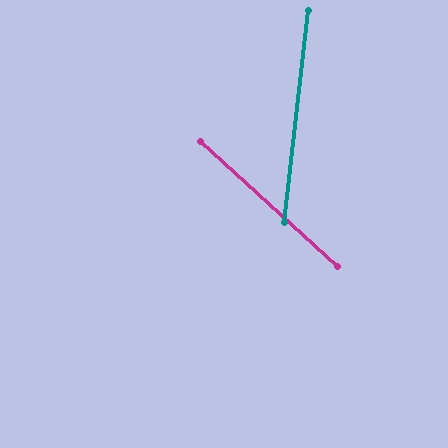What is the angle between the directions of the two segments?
Approximately 54 degrees.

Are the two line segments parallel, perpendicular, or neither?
Neither parallel nor perpendicular — they differ by about 54°.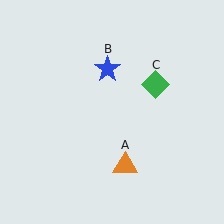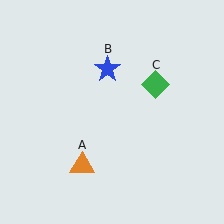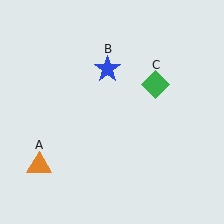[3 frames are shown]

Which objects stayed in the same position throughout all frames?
Blue star (object B) and green diamond (object C) remained stationary.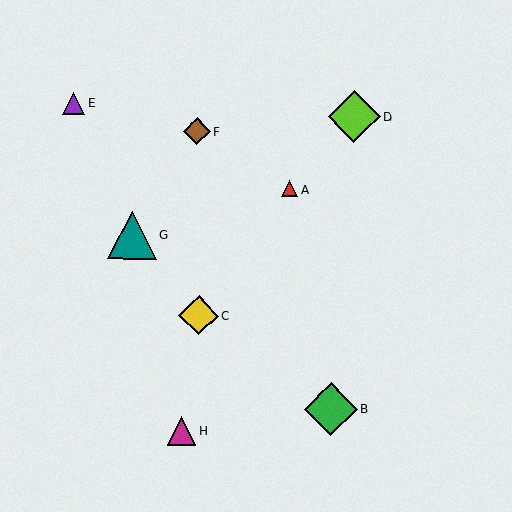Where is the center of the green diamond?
The center of the green diamond is at (331, 409).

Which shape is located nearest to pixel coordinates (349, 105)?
The lime diamond (labeled D) at (354, 117) is nearest to that location.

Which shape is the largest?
The green diamond (labeled B) is the largest.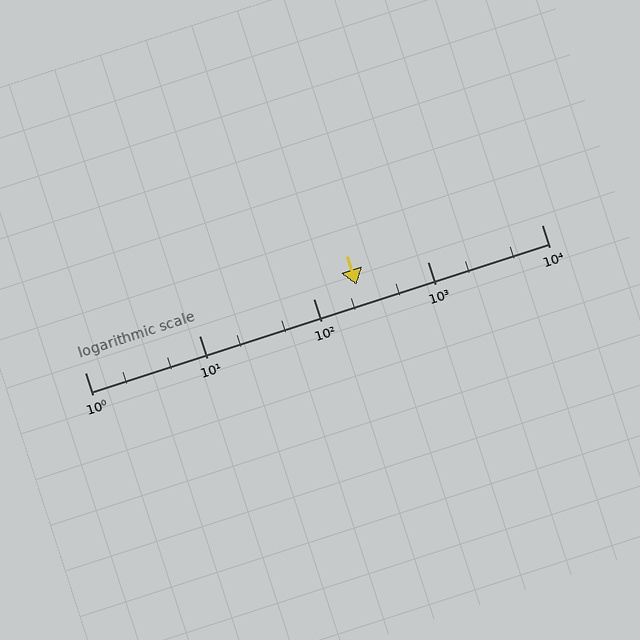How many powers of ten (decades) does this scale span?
The scale spans 4 decades, from 1 to 10000.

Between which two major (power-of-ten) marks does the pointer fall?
The pointer is between 100 and 1000.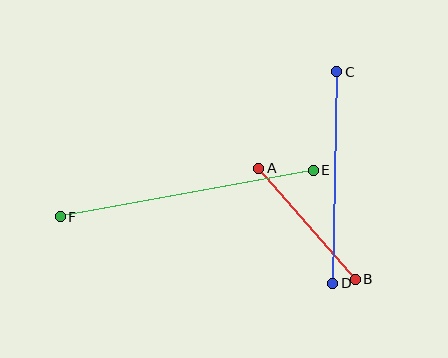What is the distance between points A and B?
The distance is approximately 147 pixels.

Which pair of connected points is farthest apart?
Points E and F are farthest apart.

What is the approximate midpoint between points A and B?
The midpoint is at approximately (307, 224) pixels.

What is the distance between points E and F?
The distance is approximately 257 pixels.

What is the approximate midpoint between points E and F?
The midpoint is at approximately (187, 194) pixels.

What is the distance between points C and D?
The distance is approximately 212 pixels.